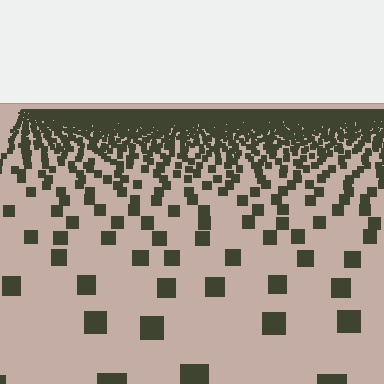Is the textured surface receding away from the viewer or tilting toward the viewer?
The surface is receding away from the viewer. Texture elements get smaller and denser toward the top.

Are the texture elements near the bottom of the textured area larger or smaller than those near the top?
Larger. Near the bottom, elements are closer to the viewer and appear at a bigger on-screen size.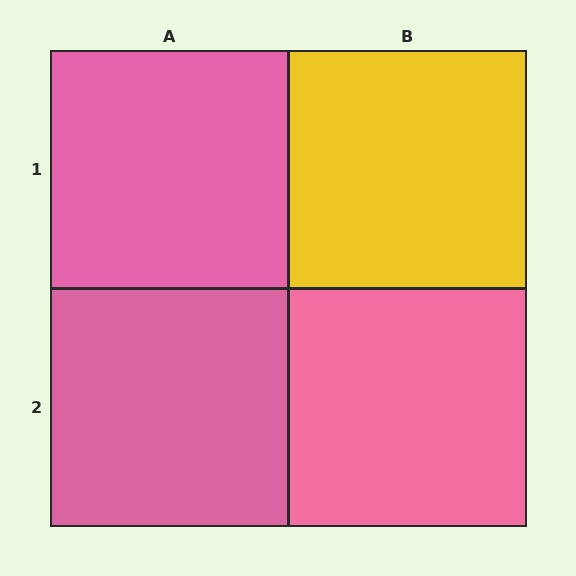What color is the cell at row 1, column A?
Pink.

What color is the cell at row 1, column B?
Yellow.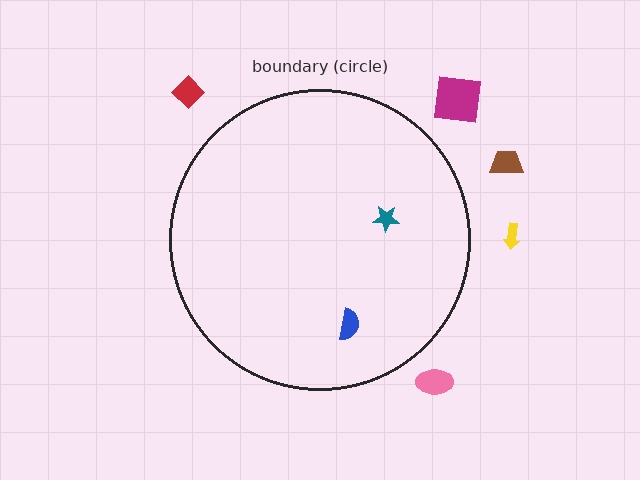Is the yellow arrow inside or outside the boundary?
Outside.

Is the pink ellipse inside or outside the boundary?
Outside.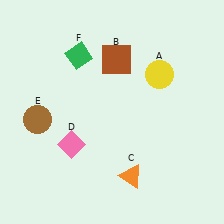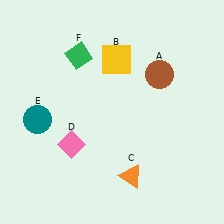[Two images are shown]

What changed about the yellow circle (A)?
In Image 1, A is yellow. In Image 2, it changed to brown.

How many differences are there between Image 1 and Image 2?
There are 3 differences between the two images.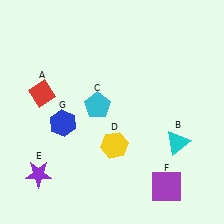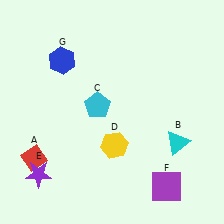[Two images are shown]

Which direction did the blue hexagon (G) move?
The blue hexagon (G) moved up.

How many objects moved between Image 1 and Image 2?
2 objects moved between the two images.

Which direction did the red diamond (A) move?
The red diamond (A) moved down.